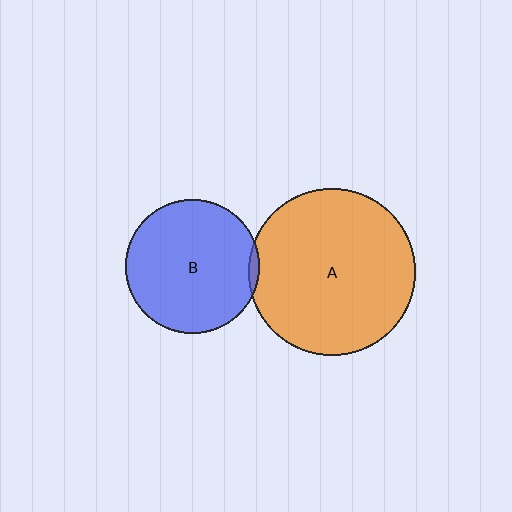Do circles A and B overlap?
Yes.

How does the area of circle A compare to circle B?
Approximately 1.5 times.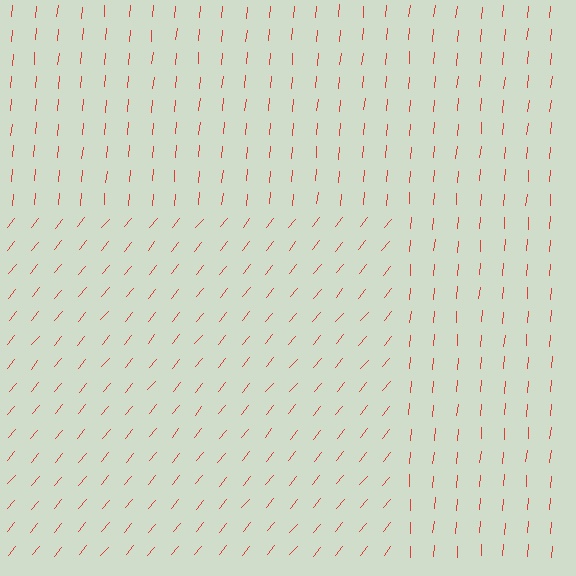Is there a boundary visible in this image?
Yes, there is a texture boundary formed by a change in line orientation.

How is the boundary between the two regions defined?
The boundary is defined purely by a change in line orientation (approximately 34 degrees difference). All lines are the same color and thickness.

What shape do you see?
I see a rectangle.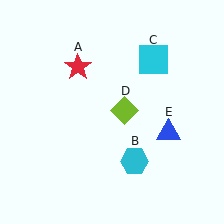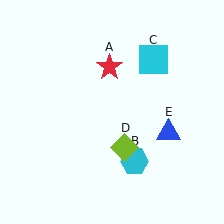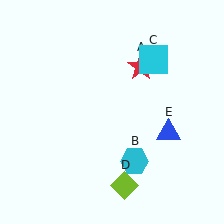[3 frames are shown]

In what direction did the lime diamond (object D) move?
The lime diamond (object D) moved down.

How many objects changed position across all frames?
2 objects changed position: red star (object A), lime diamond (object D).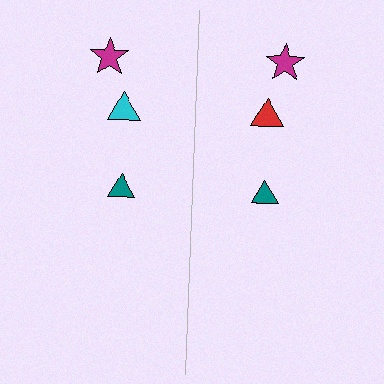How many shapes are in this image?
There are 6 shapes in this image.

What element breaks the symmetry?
The red triangle on the right side breaks the symmetry — its mirror counterpart is cyan.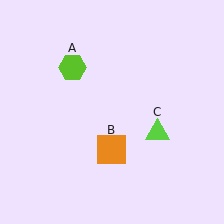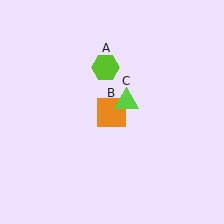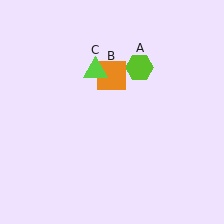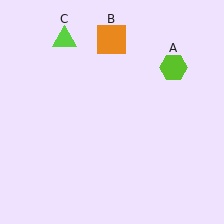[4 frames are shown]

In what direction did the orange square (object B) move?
The orange square (object B) moved up.